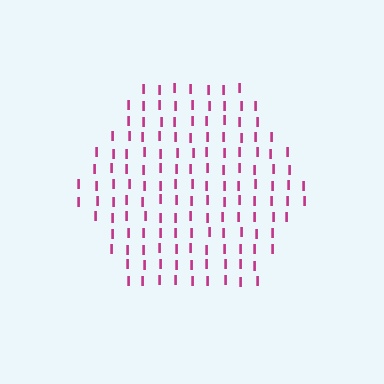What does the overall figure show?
The overall figure shows a hexagon.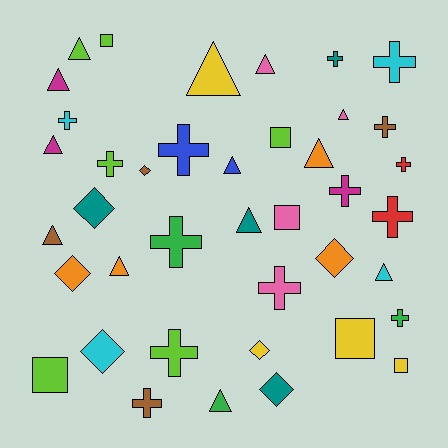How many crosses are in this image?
There are 14 crosses.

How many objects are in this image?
There are 40 objects.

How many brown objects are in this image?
There are 4 brown objects.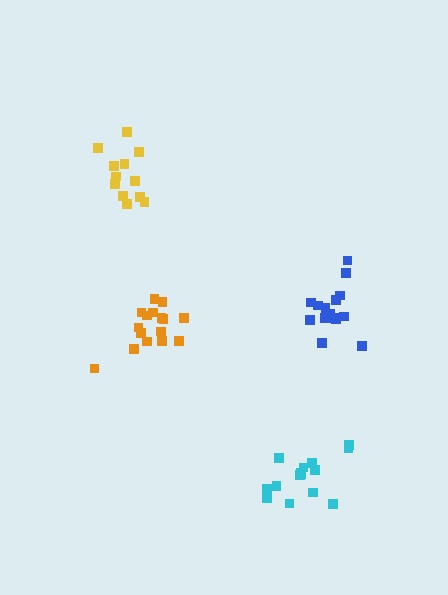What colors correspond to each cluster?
The clusters are colored: yellow, cyan, orange, blue.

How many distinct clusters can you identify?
There are 4 distinct clusters.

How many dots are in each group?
Group 1: 12 dots, Group 2: 15 dots, Group 3: 16 dots, Group 4: 15 dots (58 total).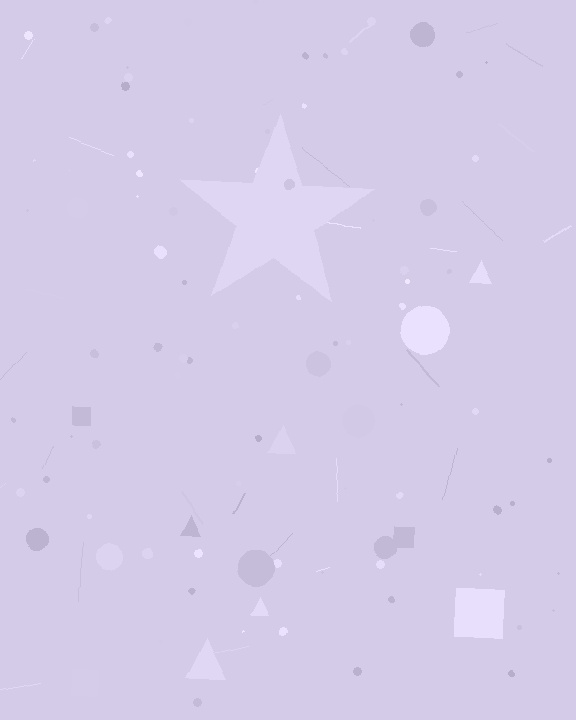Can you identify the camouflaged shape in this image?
The camouflaged shape is a star.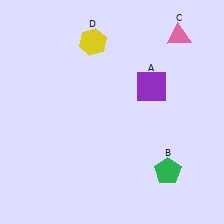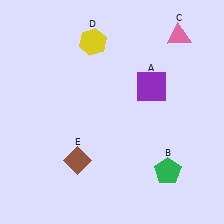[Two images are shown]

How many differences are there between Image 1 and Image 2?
There is 1 difference between the two images.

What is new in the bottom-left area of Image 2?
A brown diamond (E) was added in the bottom-left area of Image 2.